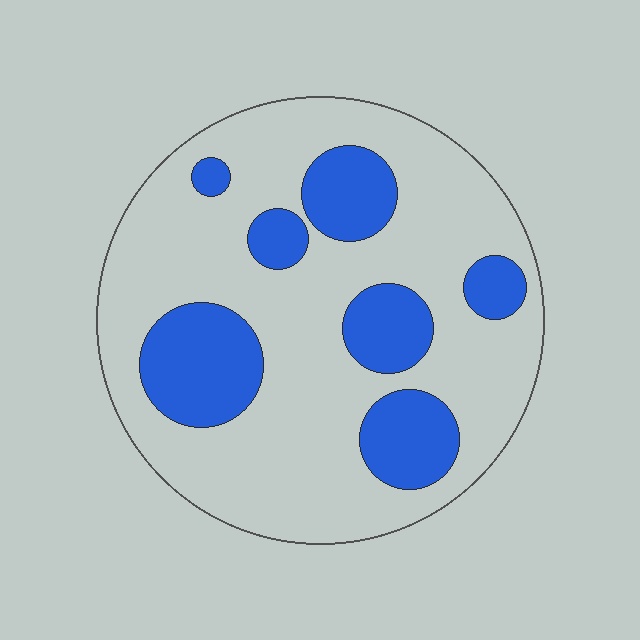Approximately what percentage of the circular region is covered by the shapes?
Approximately 25%.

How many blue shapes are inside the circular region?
7.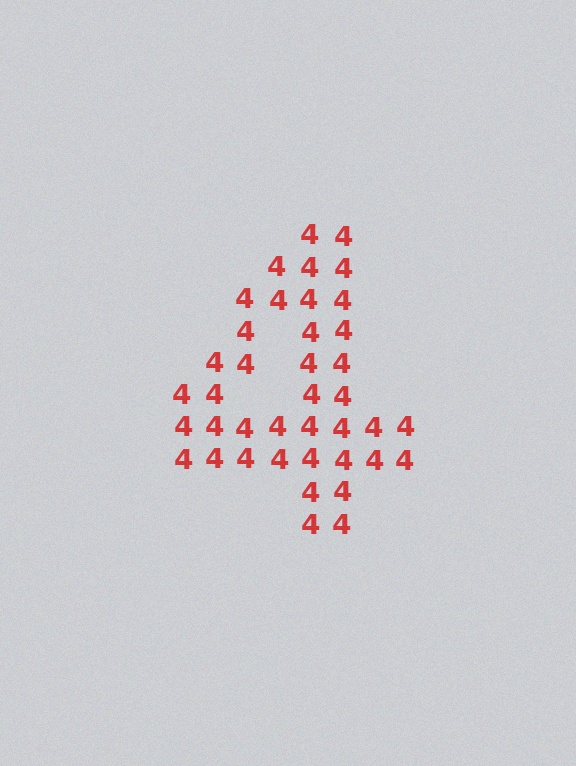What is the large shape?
The large shape is the digit 4.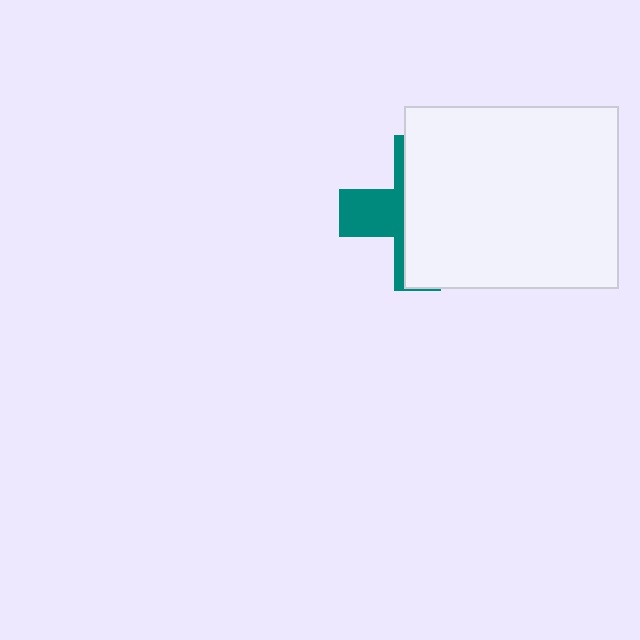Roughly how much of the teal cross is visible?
A small part of it is visible (roughly 33%).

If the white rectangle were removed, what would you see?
You would see the complete teal cross.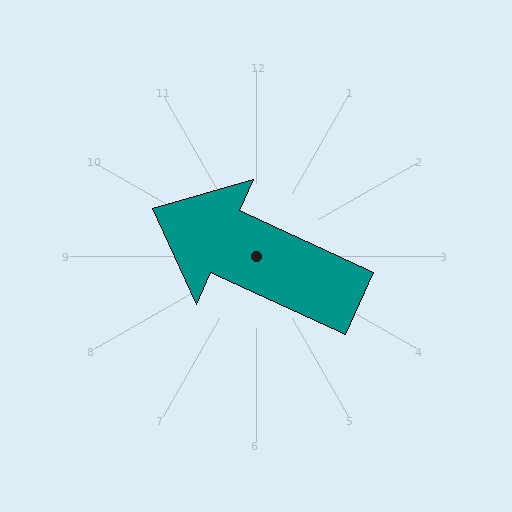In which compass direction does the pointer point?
Northwest.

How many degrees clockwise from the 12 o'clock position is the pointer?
Approximately 294 degrees.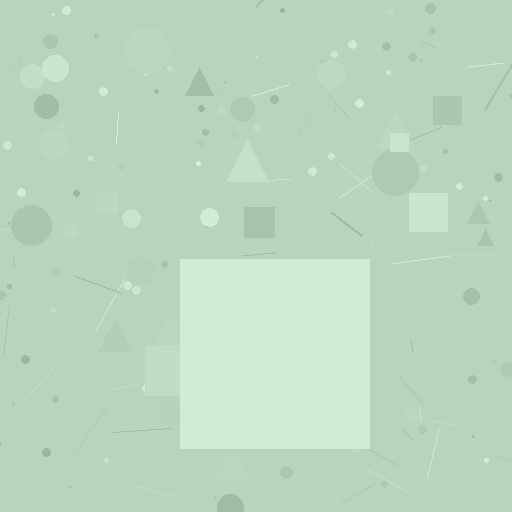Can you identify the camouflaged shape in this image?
The camouflaged shape is a square.